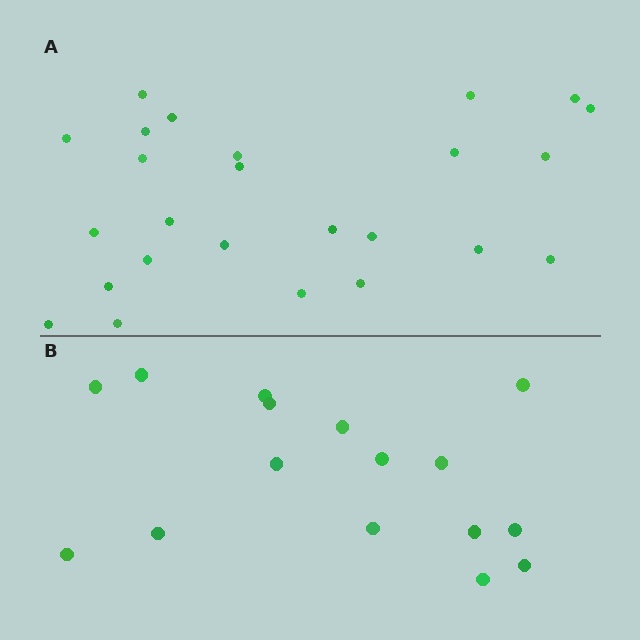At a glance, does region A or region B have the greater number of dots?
Region A (the top region) has more dots.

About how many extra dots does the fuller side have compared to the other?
Region A has roughly 8 or so more dots than region B.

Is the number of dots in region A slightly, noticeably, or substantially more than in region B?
Region A has substantially more. The ratio is roughly 1.6 to 1.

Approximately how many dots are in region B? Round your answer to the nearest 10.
About 20 dots. (The exact count is 16, which rounds to 20.)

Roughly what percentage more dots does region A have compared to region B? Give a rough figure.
About 55% more.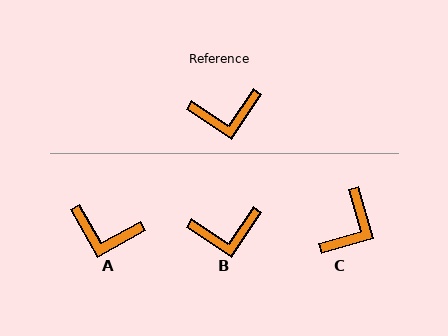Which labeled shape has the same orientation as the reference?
B.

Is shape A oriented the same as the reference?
No, it is off by about 27 degrees.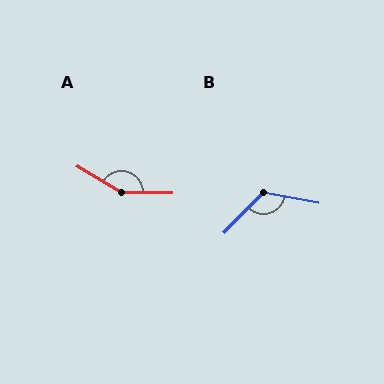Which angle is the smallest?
B, at approximately 123 degrees.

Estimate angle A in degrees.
Approximately 149 degrees.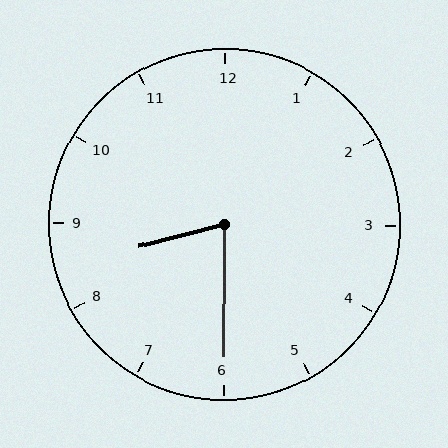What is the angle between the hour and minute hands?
Approximately 75 degrees.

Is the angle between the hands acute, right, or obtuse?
It is acute.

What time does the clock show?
8:30.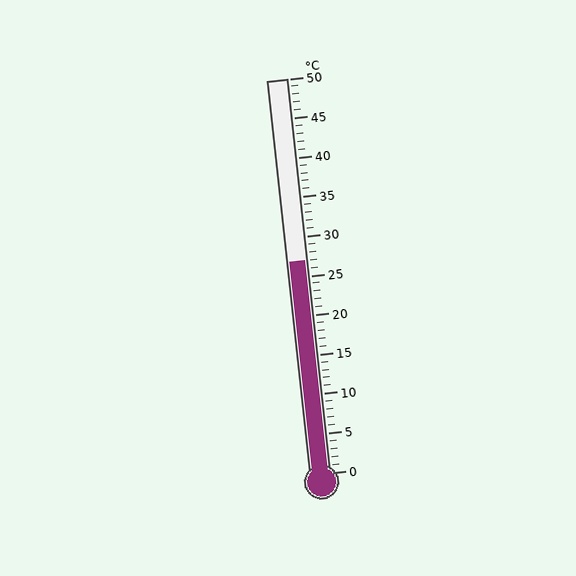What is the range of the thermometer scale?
The thermometer scale ranges from 0°C to 50°C.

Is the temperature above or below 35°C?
The temperature is below 35°C.